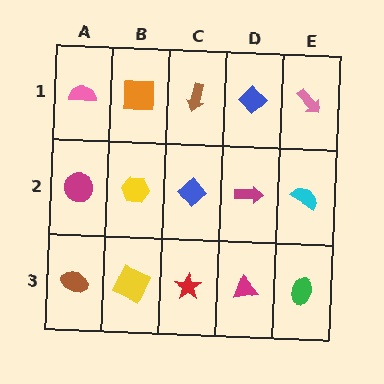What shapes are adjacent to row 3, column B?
A yellow hexagon (row 2, column B), a brown ellipse (row 3, column A), a red star (row 3, column C).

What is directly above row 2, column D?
A blue diamond.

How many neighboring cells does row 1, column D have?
3.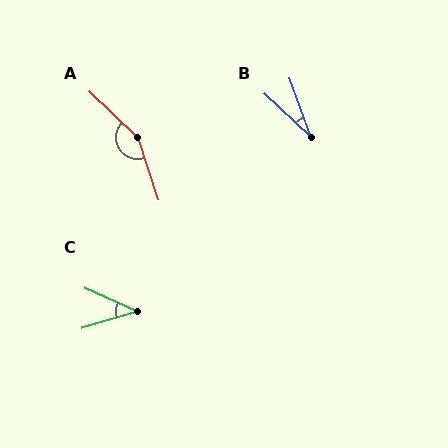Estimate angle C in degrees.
Approximately 41 degrees.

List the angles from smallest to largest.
B (27°), C (41°), A (152°).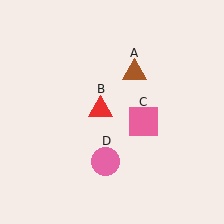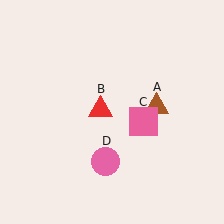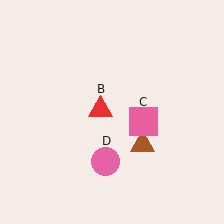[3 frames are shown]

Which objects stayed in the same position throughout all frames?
Red triangle (object B) and pink square (object C) and pink circle (object D) remained stationary.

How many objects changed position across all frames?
1 object changed position: brown triangle (object A).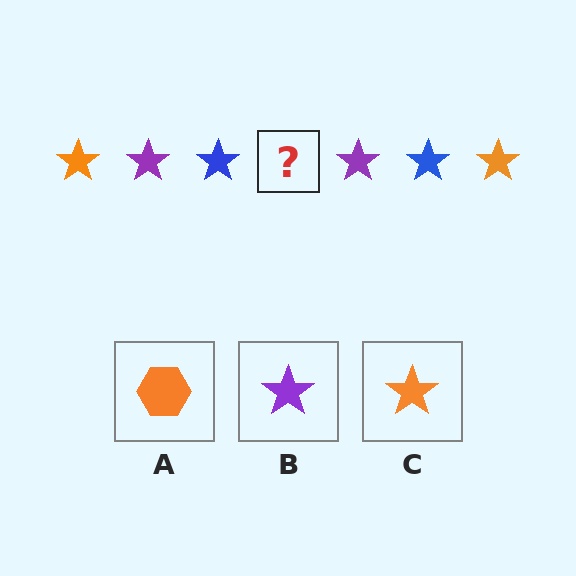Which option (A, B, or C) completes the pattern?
C.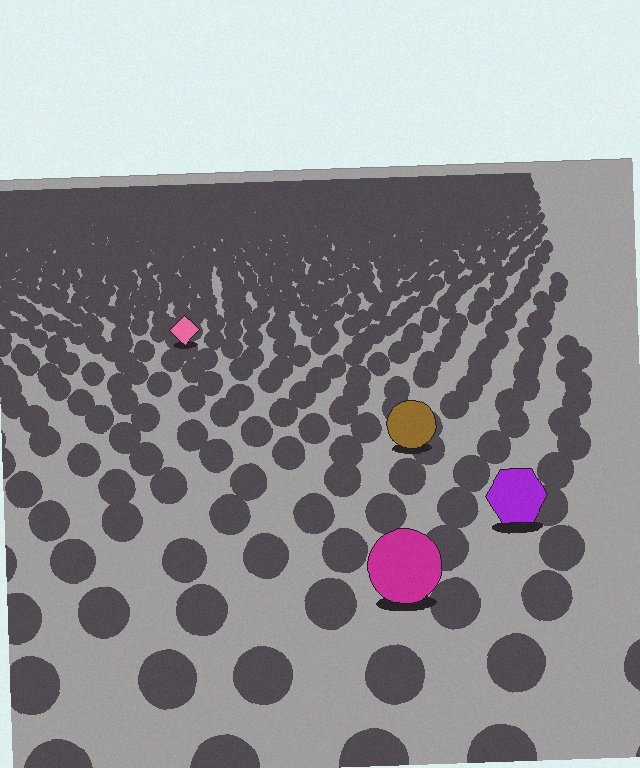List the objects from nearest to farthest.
From nearest to farthest: the magenta circle, the purple hexagon, the brown circle, the pink diamond.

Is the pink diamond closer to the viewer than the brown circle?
No. The brown circle is closer — you can tell from the texture gradient: the ground texture is coarser near it.